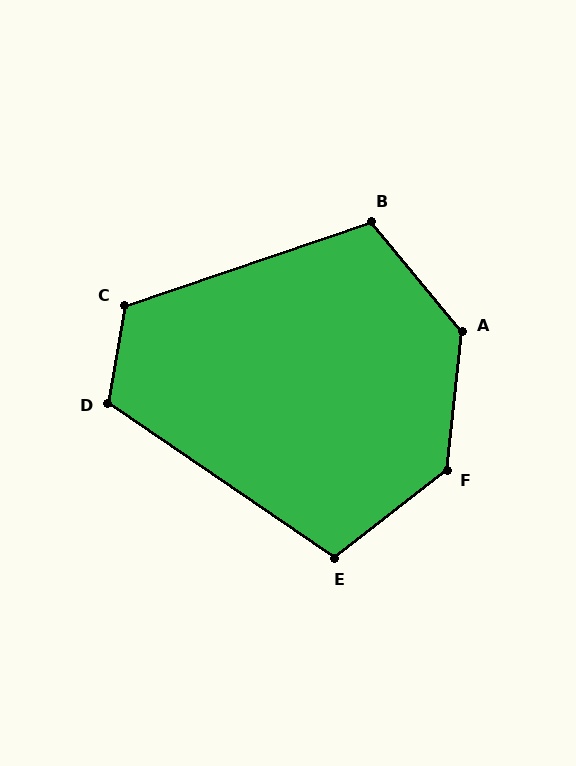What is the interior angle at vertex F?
Approximately 134 degrees (obtuse).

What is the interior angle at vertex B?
Approximately 111 degrees (obtuse).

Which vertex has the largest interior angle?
A, at approximately 134 degrees.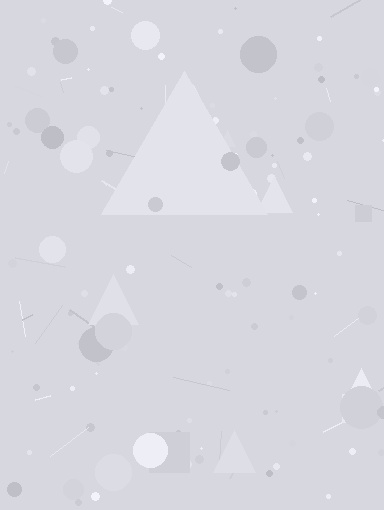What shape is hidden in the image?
A triangle is hidden in the image.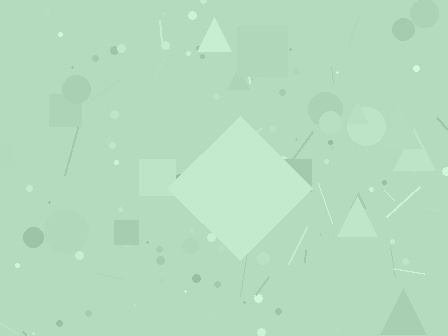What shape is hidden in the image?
A diamond is hidden in the image.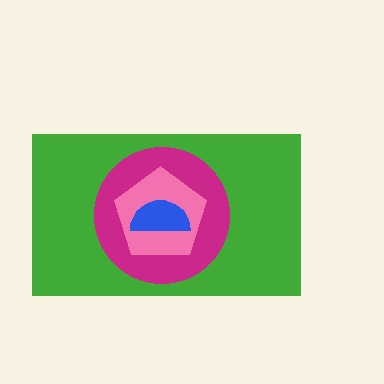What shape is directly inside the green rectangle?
The magenta circle.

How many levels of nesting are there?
4.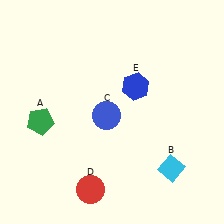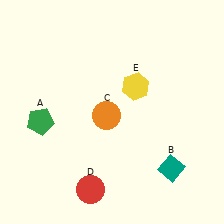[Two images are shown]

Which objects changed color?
B changed from cyan to teal. C changed from blue to orange. E changed from blue to yellow.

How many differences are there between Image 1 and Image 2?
There are 3 differences between the two images.